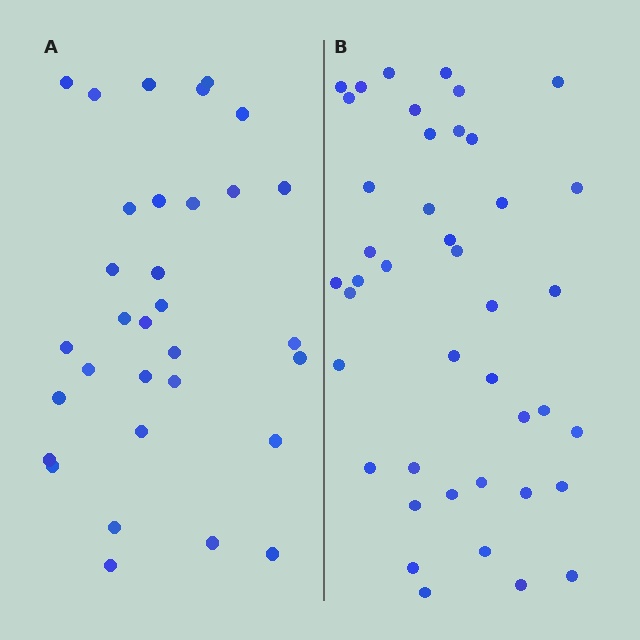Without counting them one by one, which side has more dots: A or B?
Region B (the right region) has more dots.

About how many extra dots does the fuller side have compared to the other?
Region B has roughly 10 or so more dots than region A.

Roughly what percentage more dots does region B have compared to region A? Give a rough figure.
About 30% more.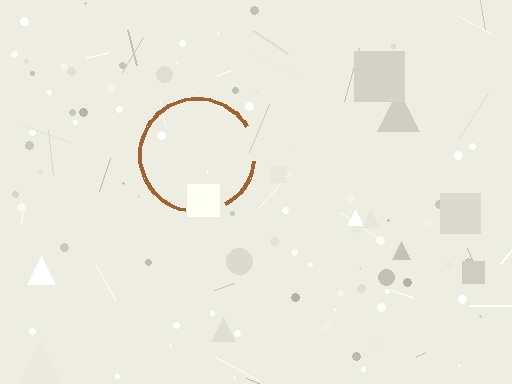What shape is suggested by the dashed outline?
The dashed outline suggests a circle.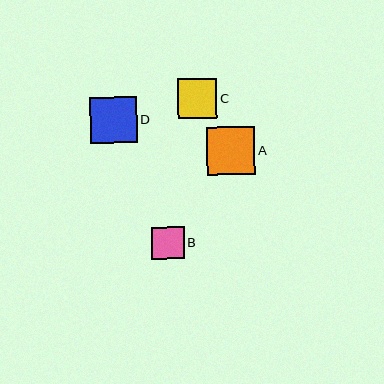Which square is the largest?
Square A is the largest with a size of approximately 48 pixels.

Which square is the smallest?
Square B is the smallest with a size of approximately 33 pixels.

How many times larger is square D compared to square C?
Square D is approximately 1.2 times the size of square C.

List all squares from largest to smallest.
From largest to smallest: A, D, C, B.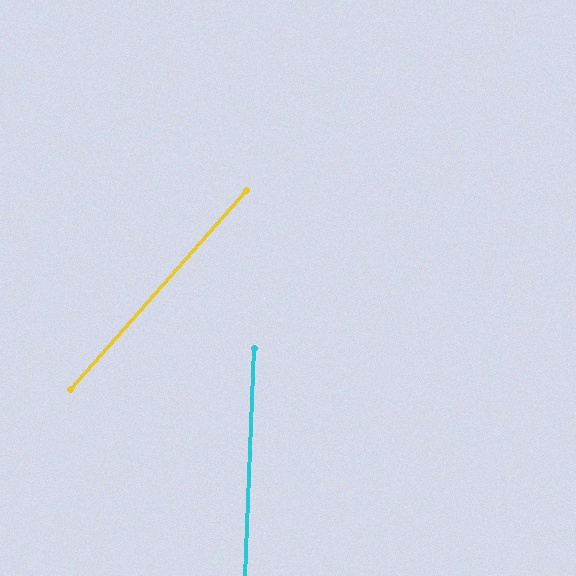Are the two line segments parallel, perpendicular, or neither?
Neither parallel nor perpendicular — they differ by about 39°.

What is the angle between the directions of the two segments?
Approximately 39 degrees.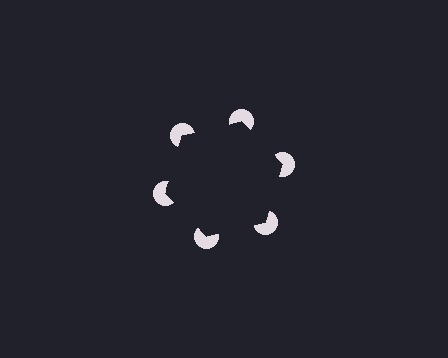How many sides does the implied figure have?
6 sides.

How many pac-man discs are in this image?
There are 6 — one at each vertex of the illusory hexagon.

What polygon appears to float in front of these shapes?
An illusory hexagon — its edges are inferred from the aligned wedge cuts in the pac-man discs, not physically drawn.